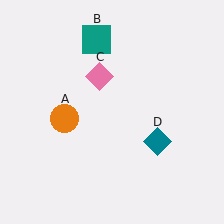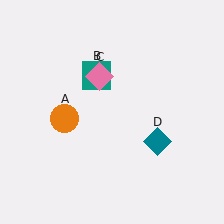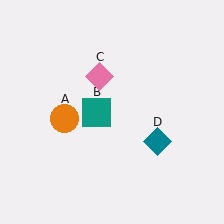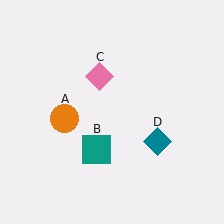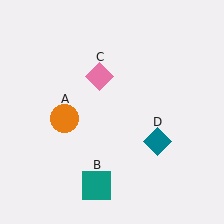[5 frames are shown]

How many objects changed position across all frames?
1 object changed position: teal square (object B).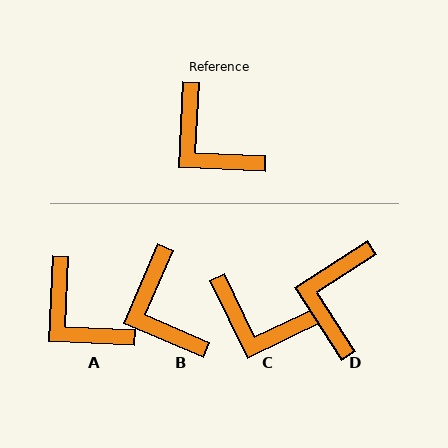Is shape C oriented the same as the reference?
No, it is off by about 28 degrees.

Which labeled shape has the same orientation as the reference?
A.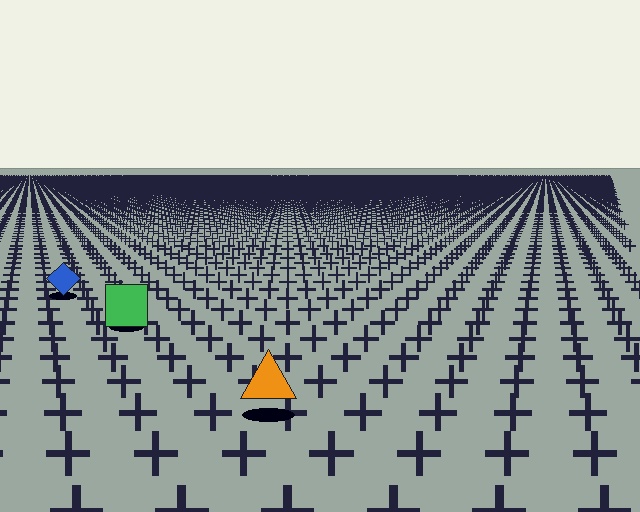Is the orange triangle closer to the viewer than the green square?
Yes. The orange triangle is closer — you can tell from the texture gradient: the ground texture is coarser near it.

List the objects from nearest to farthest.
From nearest to farthest: the orange triangle, the green square, the blue diamond.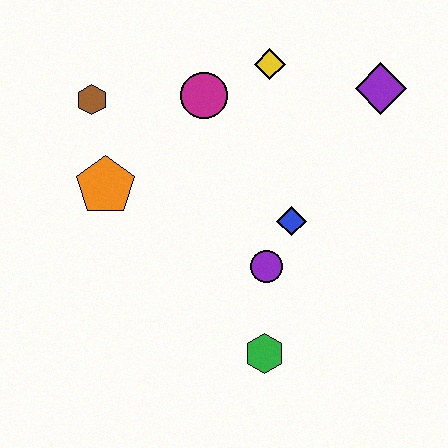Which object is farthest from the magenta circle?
The green hexagon is farthest from the magenta circle.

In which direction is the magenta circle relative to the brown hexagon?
The magenta circle is to the right of the brown hexagon.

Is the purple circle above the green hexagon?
Yes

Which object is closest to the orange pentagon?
The brown hexagon is closest to the orange pentagon.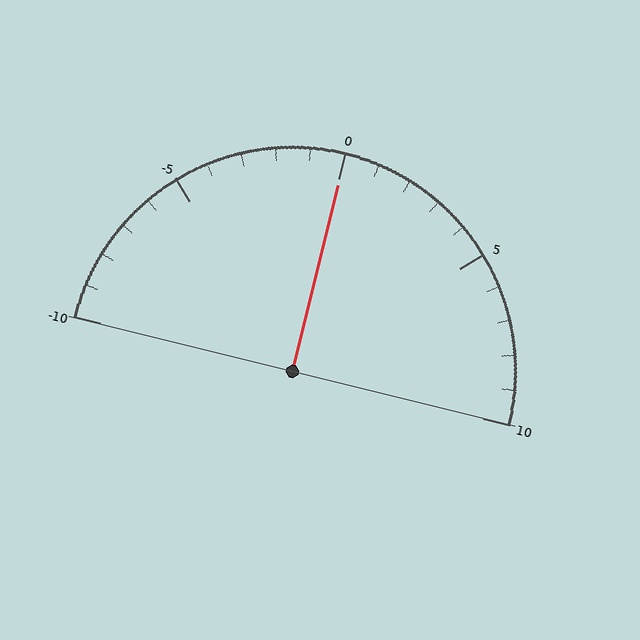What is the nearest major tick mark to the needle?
The nearest major tick mark is 0.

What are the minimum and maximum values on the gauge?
The gauge ranges from -10 to 10.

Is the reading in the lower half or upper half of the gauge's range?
The reading is in the upper half of the range (-10 to 10).